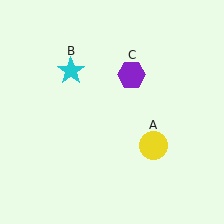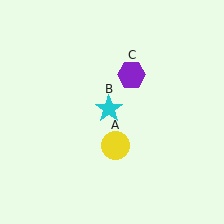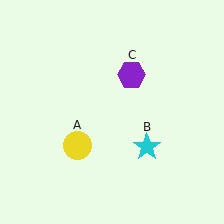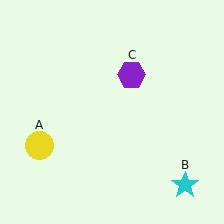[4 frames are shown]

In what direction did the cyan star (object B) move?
The cyan star (object B) moved down and to the right.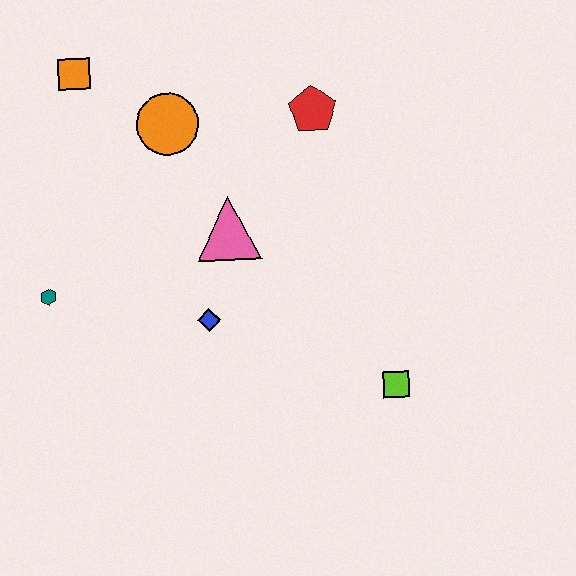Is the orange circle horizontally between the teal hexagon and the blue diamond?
Yes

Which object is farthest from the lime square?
The orange square is farthest from the lime square.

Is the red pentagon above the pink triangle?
Yes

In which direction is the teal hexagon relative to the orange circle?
The teal hexagon is below the orange circle.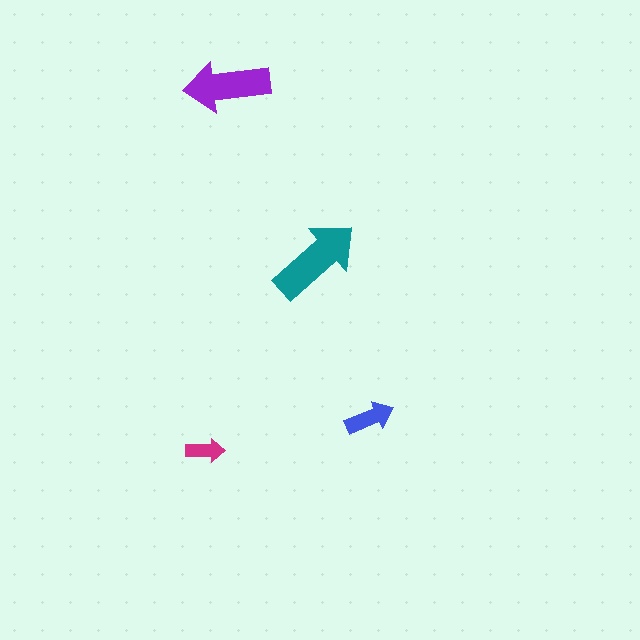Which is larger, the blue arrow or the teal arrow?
The teal one.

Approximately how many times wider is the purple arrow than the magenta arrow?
About 2 times wider.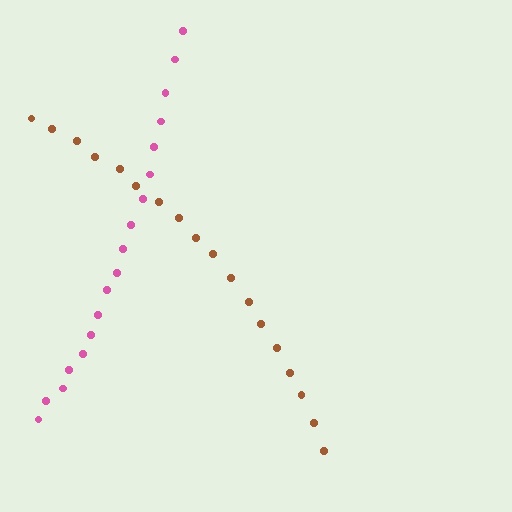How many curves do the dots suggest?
There are 2 distinct paths.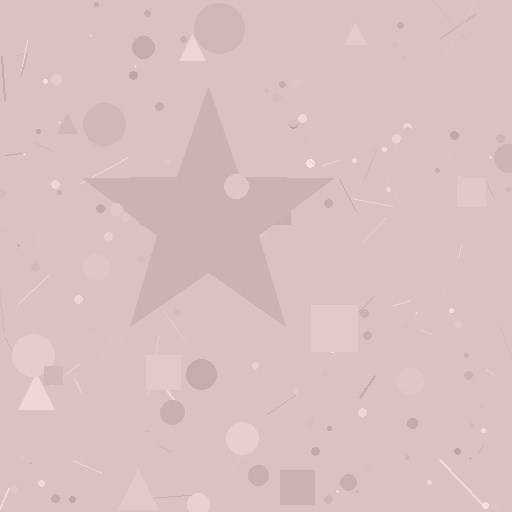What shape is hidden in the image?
A star is hidden in the image.